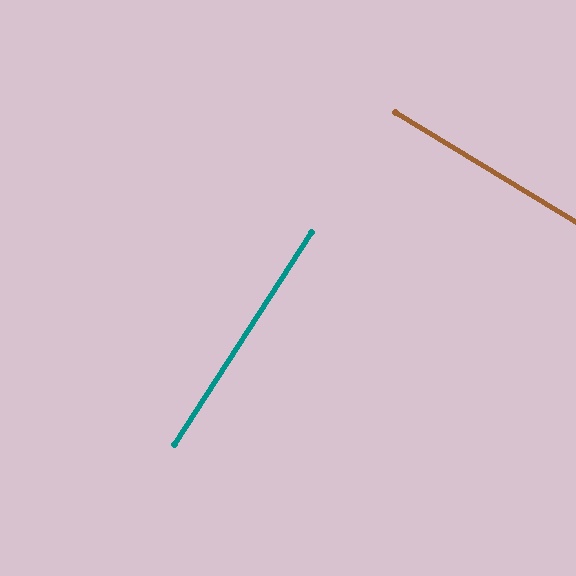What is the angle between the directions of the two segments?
Approximately 89 degrees.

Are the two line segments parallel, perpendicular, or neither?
Perpendicular — they meet at approximately 89°.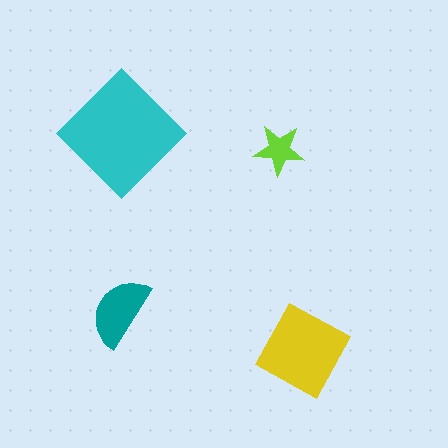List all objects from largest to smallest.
The cyan diamond, the yellow square, the teal semicircle, the lime star.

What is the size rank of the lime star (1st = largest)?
4th.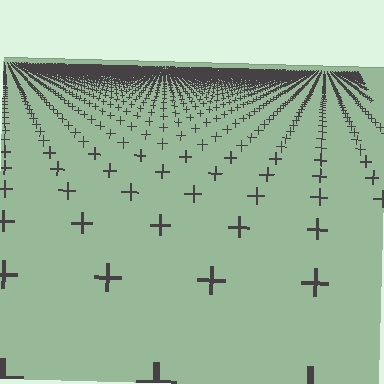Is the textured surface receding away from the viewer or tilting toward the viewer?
The surface is receding away from the viewer. Texture elements get smaller and denser toward the top.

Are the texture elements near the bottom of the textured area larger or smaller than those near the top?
Larger. Near the bottom, elements are closer to the viewer and appear at a bigger on-screen size.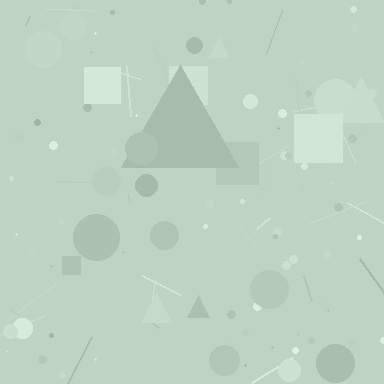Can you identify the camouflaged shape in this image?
The camouflaged shape is a triangle.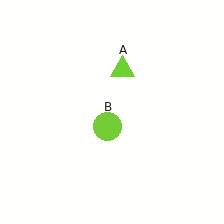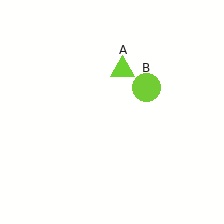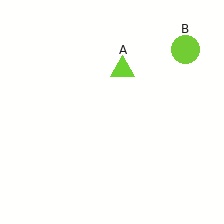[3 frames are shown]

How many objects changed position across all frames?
1 object changed position: lime circle (object B).